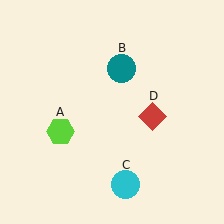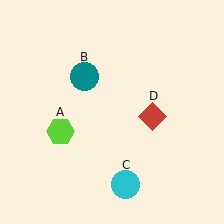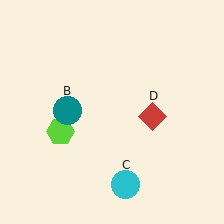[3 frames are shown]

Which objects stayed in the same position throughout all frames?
Lime hexagon (object A) and cyan circle (object C) and red diamond (object D) remained stationary.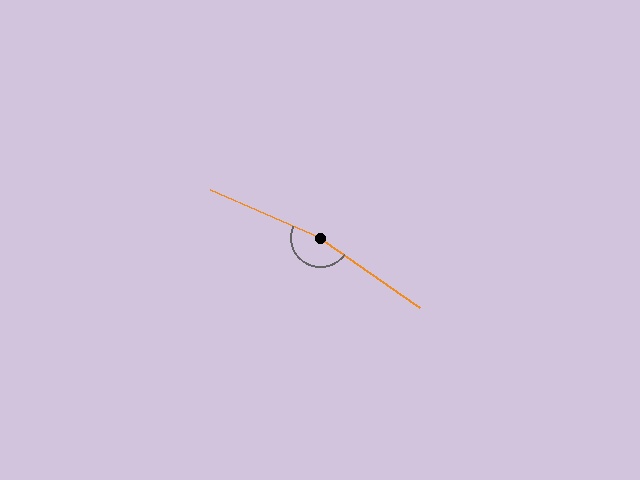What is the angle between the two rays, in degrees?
Approximately 168 degrees.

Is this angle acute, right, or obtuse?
It is obtuse.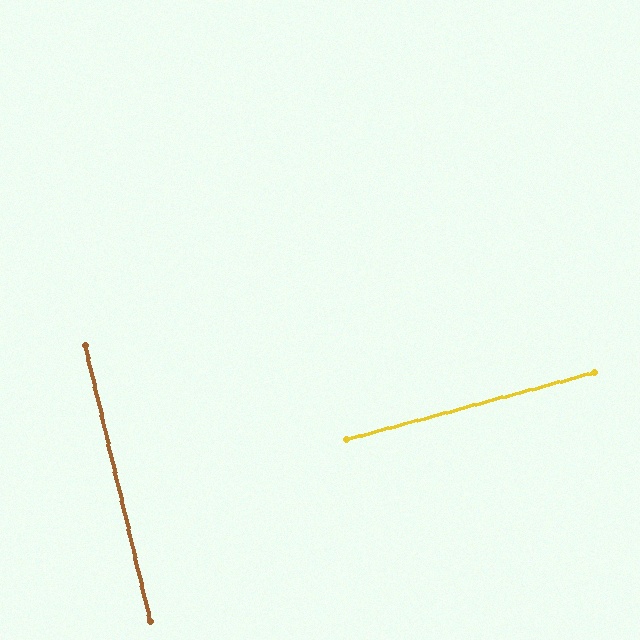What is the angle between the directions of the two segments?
Approximately 88 degrees.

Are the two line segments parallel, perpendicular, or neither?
Perpendicular — they meet at approximately 88°.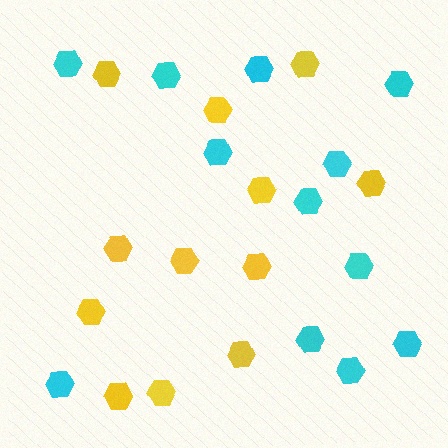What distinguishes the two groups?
There are 2 groups: one group of cyan hexagons (12) and one group of yellow hexagons (12).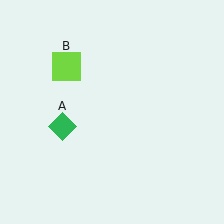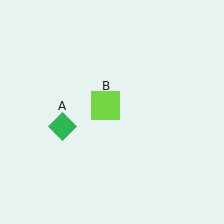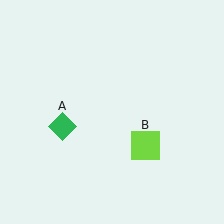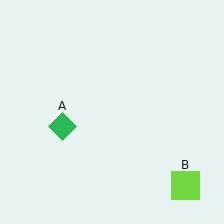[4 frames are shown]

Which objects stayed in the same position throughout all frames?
Green diamond (object A) remained stationary.